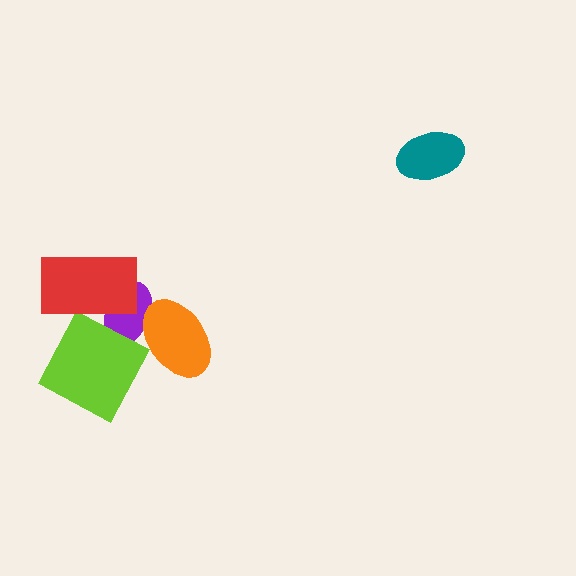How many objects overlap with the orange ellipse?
1 object overlaps with the orange ellipse.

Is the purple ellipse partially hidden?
Yes, it is partially covered by another shape.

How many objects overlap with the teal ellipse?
0 objects overlap with the teal ellipse.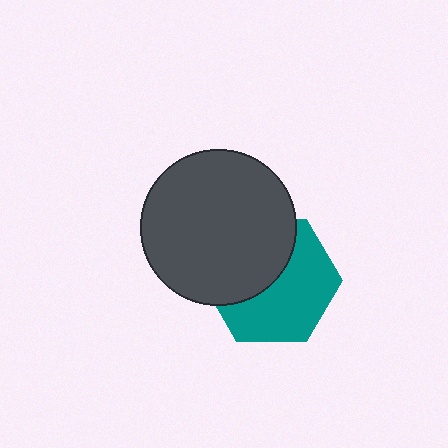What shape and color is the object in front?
The object in front is a dark gray circle.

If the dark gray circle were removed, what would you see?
You would see the complete teal hexagon.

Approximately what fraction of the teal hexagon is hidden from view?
Roughly 44% of the teal hexagon is hidden behind the dark gray circle.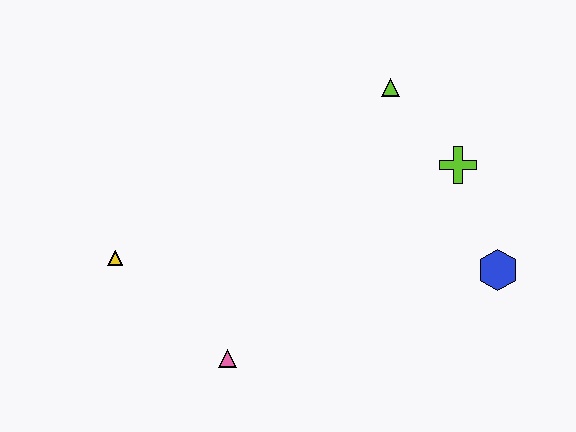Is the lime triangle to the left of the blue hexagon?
Yes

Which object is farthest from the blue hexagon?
The yellow triangle is farthest from the blue hexagon.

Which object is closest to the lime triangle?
The lime cross is closest to the lime triangle.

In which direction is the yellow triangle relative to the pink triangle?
The yellow triangle is to the left of the pink triangle.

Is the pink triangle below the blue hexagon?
Yes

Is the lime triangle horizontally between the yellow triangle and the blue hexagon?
Yes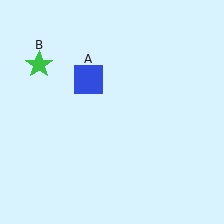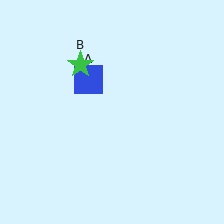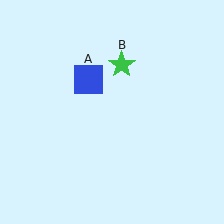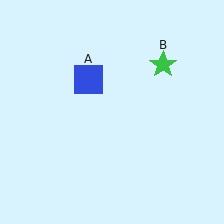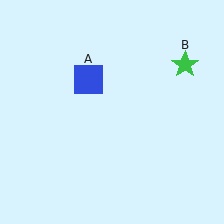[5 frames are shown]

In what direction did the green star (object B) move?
The green star (object B) moved right.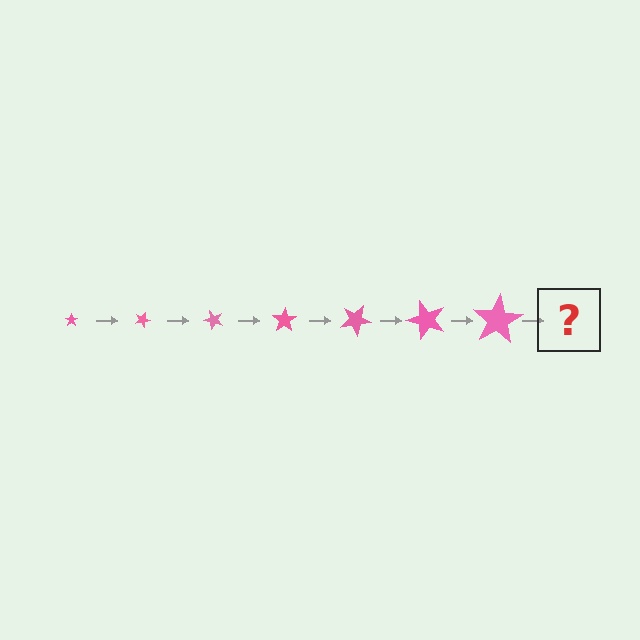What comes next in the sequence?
The next element should be a star, larger than the previous one and rotated 175 degrees from the start.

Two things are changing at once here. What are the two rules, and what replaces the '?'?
The two rules are that the star grows larger each step and it rotates 25 degrees each step. The '?' should be a star, larger than the previous one and rotated 175 degrees from the start.